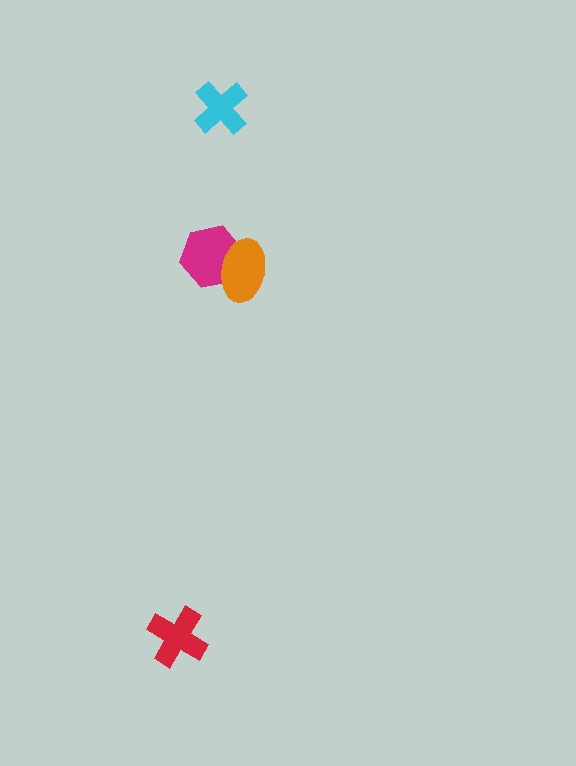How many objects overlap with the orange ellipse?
1 object overlaps with the orange ellipse.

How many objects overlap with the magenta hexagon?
1 object overlaps with the magenta hexagon.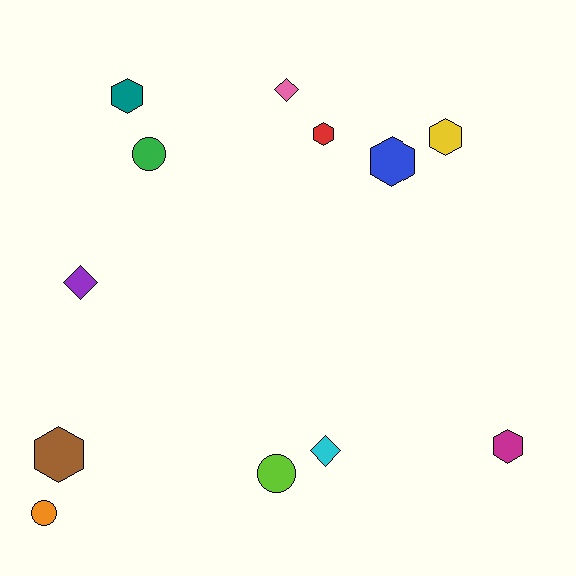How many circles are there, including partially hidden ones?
There are 3 circles.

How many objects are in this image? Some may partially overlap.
There are 12 objects.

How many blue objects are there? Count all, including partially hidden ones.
There is 1 blue object.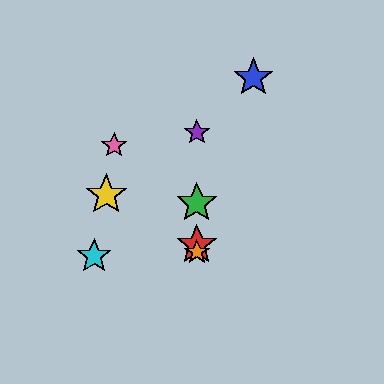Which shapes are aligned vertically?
The red star, the green star, the purple star, the orange star are aligned vertically.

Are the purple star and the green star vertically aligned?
Yes, both are at x≈197.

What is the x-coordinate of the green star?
The green star is at x≈197.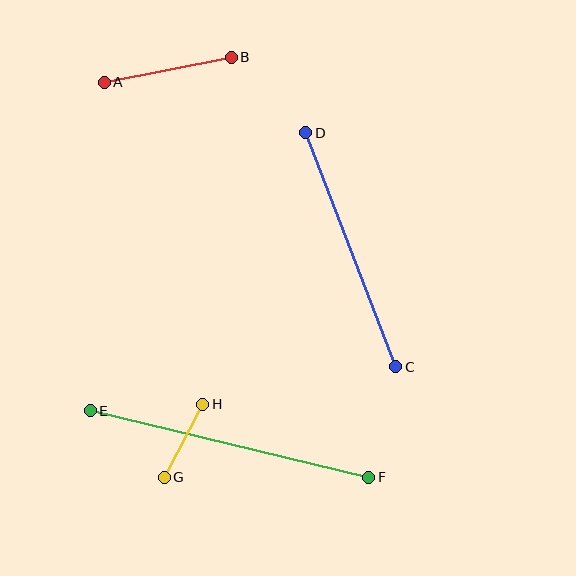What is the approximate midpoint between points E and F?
The midpoint is at approximately (230, 444) pixels.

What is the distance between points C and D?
The distance is approximately 251 pixels.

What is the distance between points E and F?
The distance is approximately 286 pixels.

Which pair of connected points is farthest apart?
Points E and F are farthest apart.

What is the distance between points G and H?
The distance is approximately 83 pixels.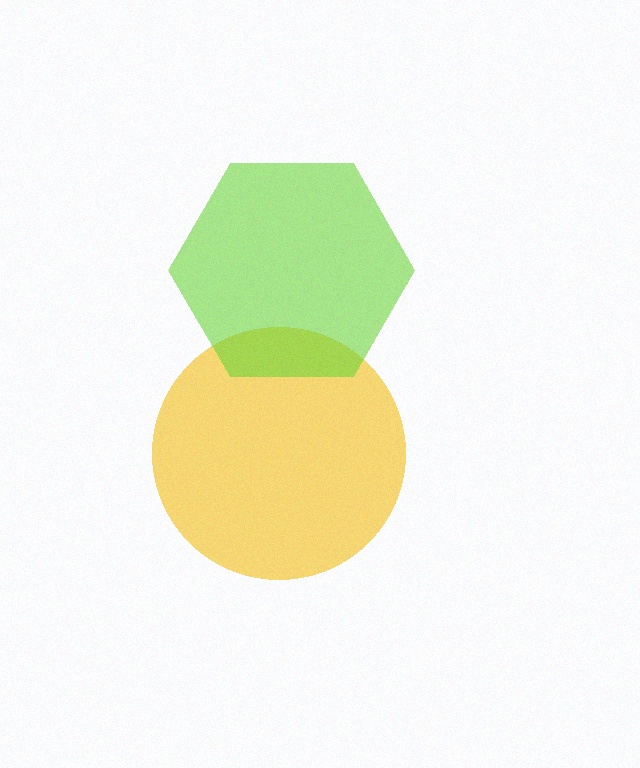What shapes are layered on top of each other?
The layered shapes are: a yellow circle, a lime hexagon.